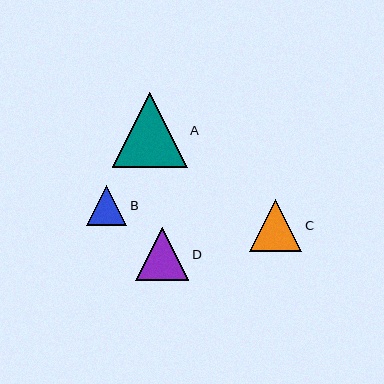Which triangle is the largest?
Triangle A is the largest with a size of approximately 75 pixels.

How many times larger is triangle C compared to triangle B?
Triangle C is approximately 1.3 times the size of triangle B.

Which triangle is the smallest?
Triangle B is the smallest with a size of approximately 40 pixels.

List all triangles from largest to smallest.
From largest to smallest: A, D, C, B.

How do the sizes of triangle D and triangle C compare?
Triangle D and triangle C are approximately the same size.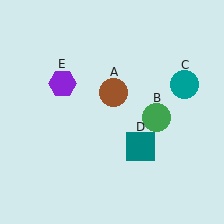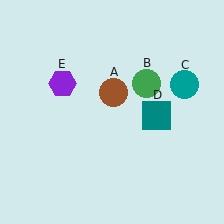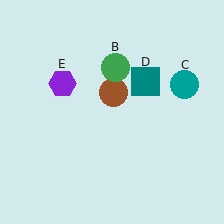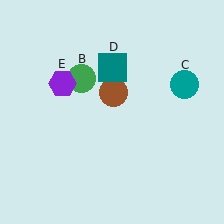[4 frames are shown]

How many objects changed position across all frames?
2 objects changed position: green circle (object B), teal square (object D).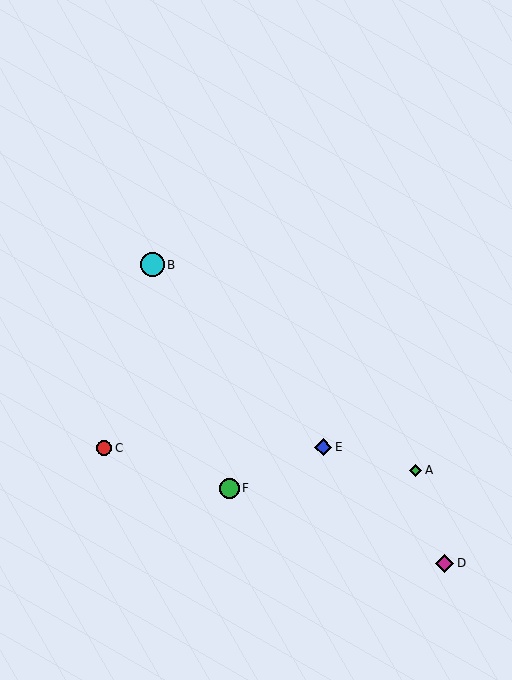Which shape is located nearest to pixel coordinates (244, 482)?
The green circle (labeled F) at (229, 488) is nearest to that location.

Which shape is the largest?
The cyan circle (labeled B) is the largest.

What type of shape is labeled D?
Shape D is a magenta diamond.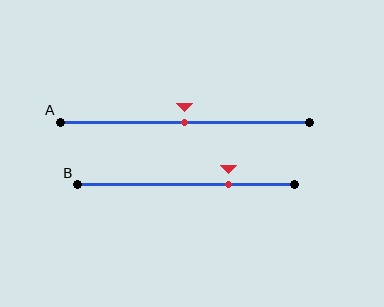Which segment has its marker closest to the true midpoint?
Segment A has its marker closest to the true midpoint.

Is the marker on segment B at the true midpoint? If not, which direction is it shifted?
No, the marker on segment B is shifted to the right by about 19% of the segment length.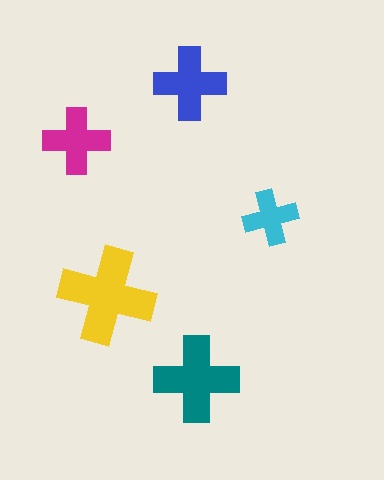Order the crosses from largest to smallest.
the yellow one, the teal one, the blue one, the magenta one, the cyan one.